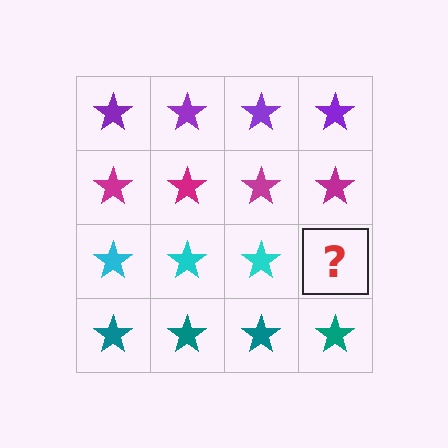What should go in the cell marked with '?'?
The missing cell should contain a cyan star.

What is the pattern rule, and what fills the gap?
The rule is that each row has a consistent color. The gap should be filled with a cyan star.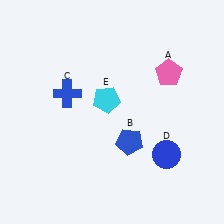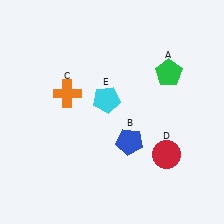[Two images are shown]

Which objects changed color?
A changed from pink to green. C changed from blue to orange. D changed from blue to red.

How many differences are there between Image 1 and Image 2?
There are 3 differences between the two images.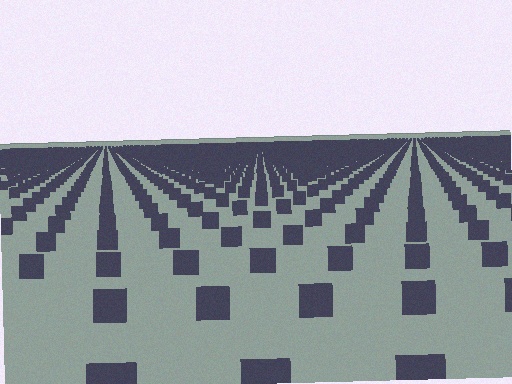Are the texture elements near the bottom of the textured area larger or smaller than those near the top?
Larger. Near the bottom, elements are closer to the viewer and appear at a bigger on-screen size.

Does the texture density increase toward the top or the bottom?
Density increases toward the top.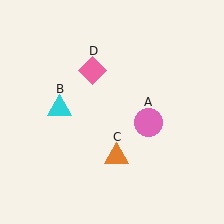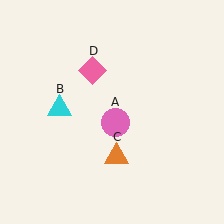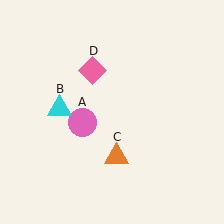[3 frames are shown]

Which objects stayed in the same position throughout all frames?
Cyan triangle (object B) and orange triangle (object C) and pink diamond (object D) remained stationary.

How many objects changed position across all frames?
1 object changed position: pink circle (object A).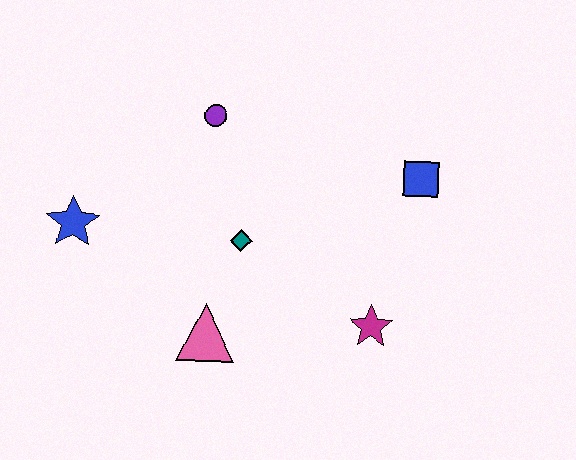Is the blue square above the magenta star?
Yes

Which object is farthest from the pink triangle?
The blue square is farthest from the pink triangle.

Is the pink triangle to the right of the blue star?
Yes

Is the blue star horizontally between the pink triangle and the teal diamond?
No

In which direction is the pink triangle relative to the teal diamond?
The pink triangle is below the teal diamond.